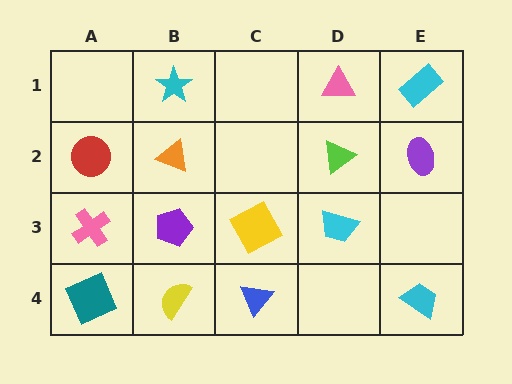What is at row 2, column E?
A purple ellipse.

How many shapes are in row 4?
4 shapes.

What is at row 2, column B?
An orange triangle.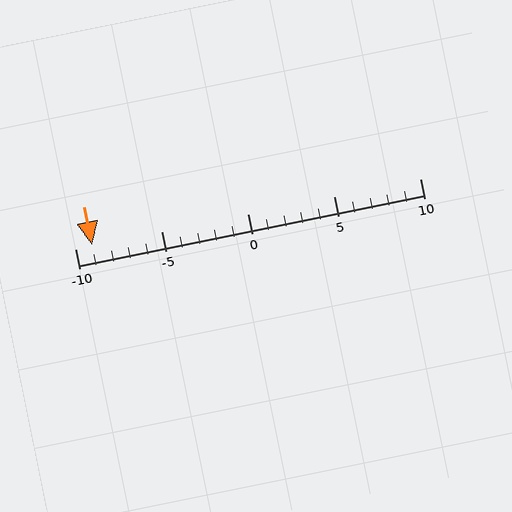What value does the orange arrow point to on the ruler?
The orange arrow points to approximately -9.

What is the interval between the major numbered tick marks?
The major tick marks are spaced 5 units apart.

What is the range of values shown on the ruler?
The ruler shows values from -10 to 10.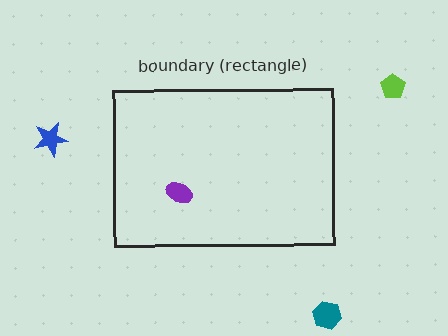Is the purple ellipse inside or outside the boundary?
Inside.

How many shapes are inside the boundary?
1 inside, 3 outside.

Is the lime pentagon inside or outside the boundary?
Outside.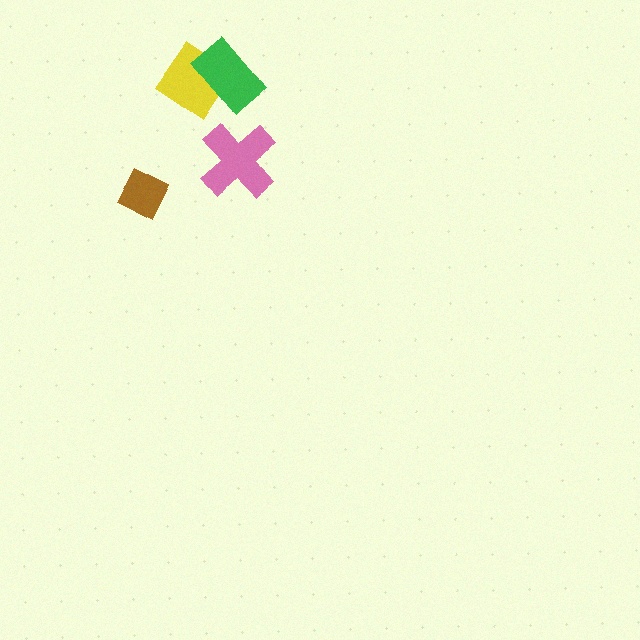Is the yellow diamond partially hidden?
Yes, it is partially covered by another shape.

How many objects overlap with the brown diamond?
0 objects overlap with the brown diamond.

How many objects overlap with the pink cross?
0 objects overlap with the pink cross.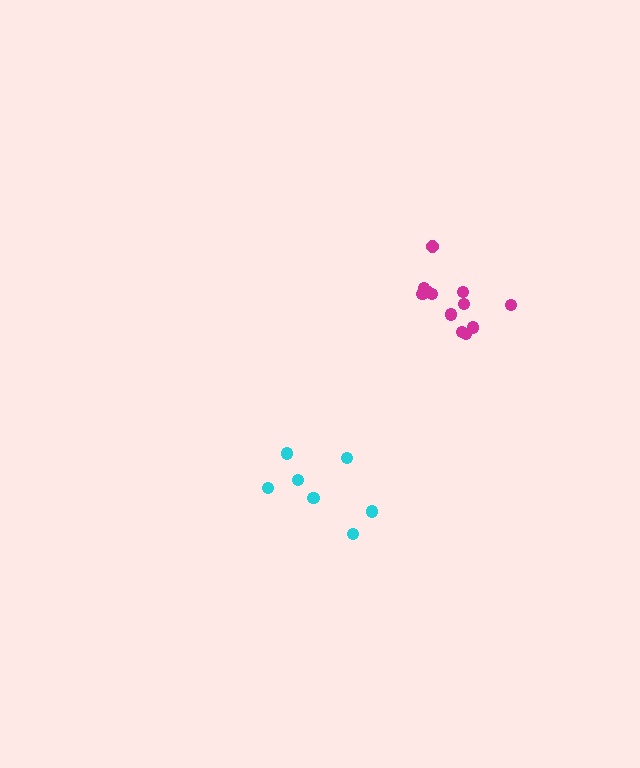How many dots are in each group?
Group 1: 7 dots, Group 2: 12 dots (19 total).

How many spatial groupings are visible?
There are 2 spatial groupings.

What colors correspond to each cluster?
The clusters are colored: cyan, magenta.